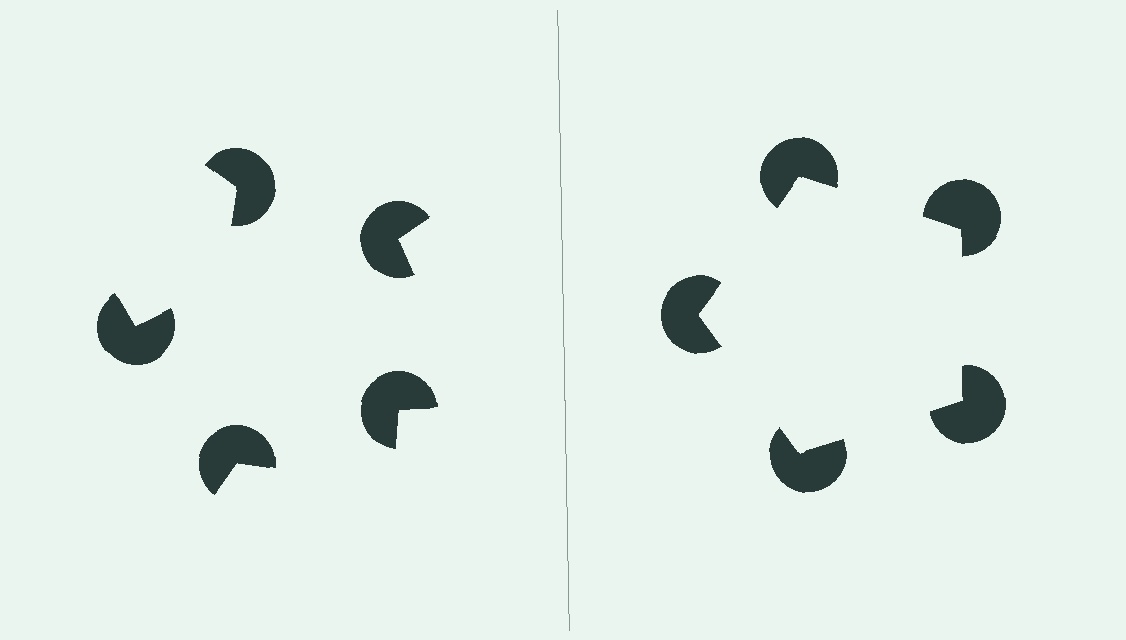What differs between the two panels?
The pac-man discs are positioned identically on both sides; only the wedge orientations differ. On the right they align to a pentagon; on the left they are misaligned.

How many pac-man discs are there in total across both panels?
10 — 5 on each side.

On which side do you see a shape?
An illusory pentagon appears on the right side. On the left side the wedge cuts are rotated, so no coherent shape forms.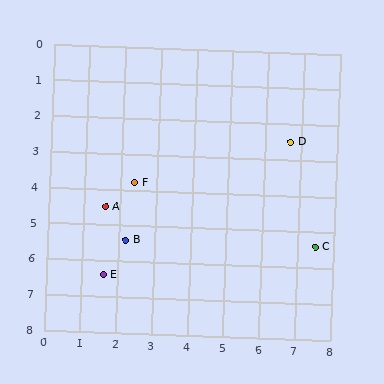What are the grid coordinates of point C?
Point C is at approximately (7.5, 5.4).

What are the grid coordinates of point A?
Point A is at approximately (1.6, 4.5).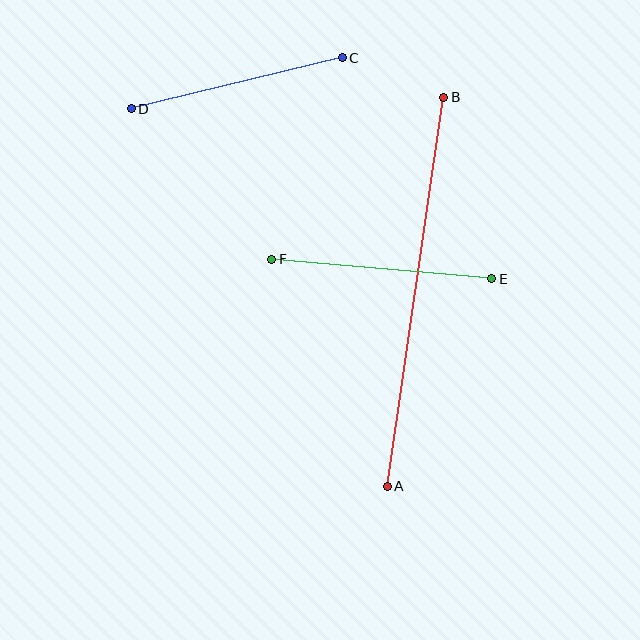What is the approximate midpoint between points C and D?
The midpoint is at approximately (237, 83) pixels.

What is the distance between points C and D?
The distance is approximately 217 pixels.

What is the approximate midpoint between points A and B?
The midpoint is at approximately (416, 292) pixels.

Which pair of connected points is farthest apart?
Points A and B are farthest apart.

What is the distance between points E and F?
The distance is approximately 221 pixels.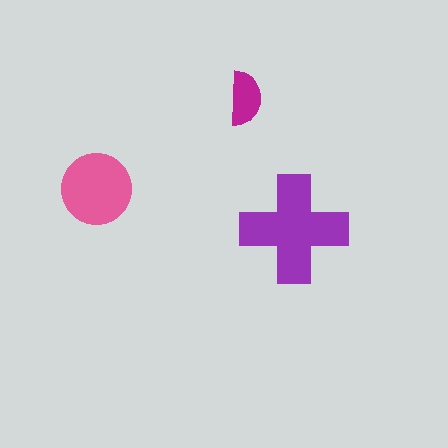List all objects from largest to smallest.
The purple cross, the pink circle, the magenta semicircle.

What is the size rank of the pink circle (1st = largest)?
2nd.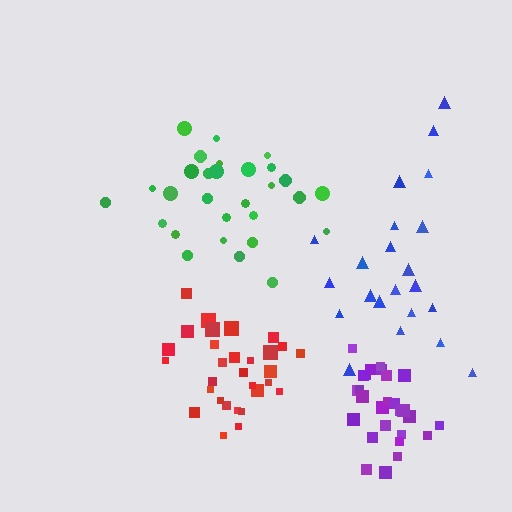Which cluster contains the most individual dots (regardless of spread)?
Red (30).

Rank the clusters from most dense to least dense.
purple, red, green, blue.